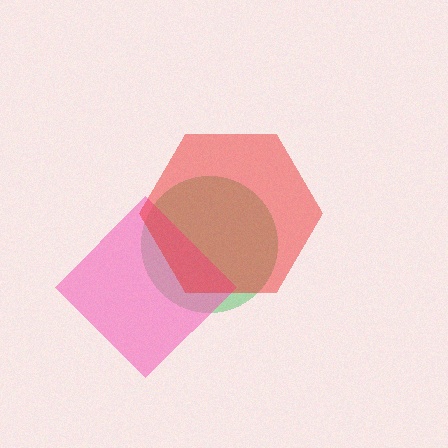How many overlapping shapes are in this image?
There are 3 overlapping shapes in the image.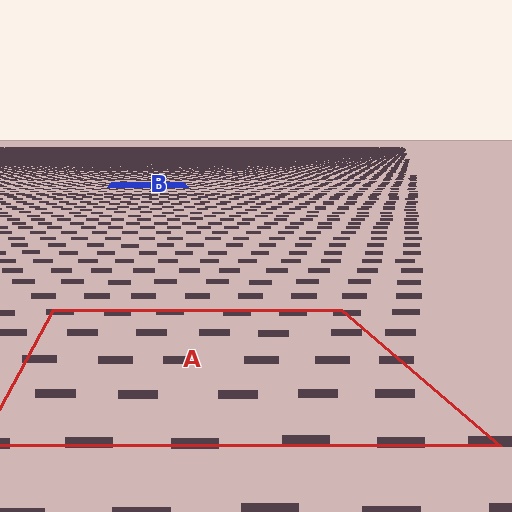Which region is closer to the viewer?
Region A is closer. The texture elements there are larger and more spread out.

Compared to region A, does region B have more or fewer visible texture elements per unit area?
Region B has more texture elements per unit area — they are packed more densely because it is farther away.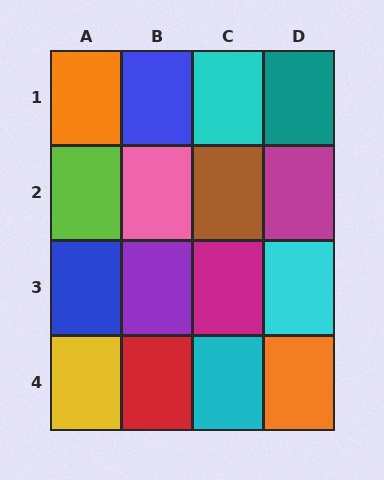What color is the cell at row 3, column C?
Magenta.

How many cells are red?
1 cell is red.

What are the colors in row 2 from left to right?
Lime, pink, brown, magenta.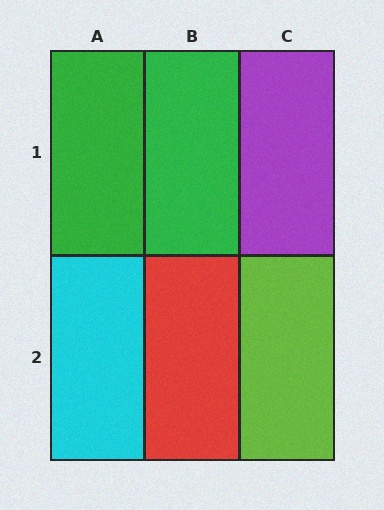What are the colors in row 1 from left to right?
Green, green, purple.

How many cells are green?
2 cells are green.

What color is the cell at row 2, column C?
Lime.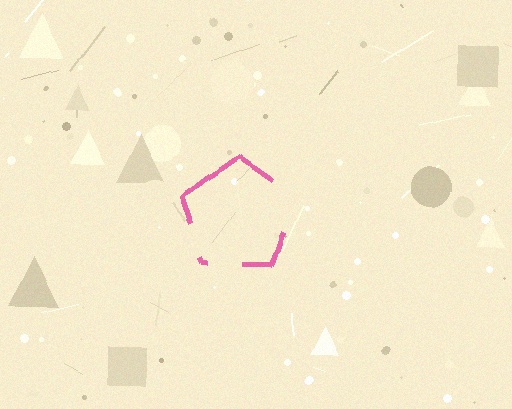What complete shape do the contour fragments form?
The contour fragments form a pentagon.